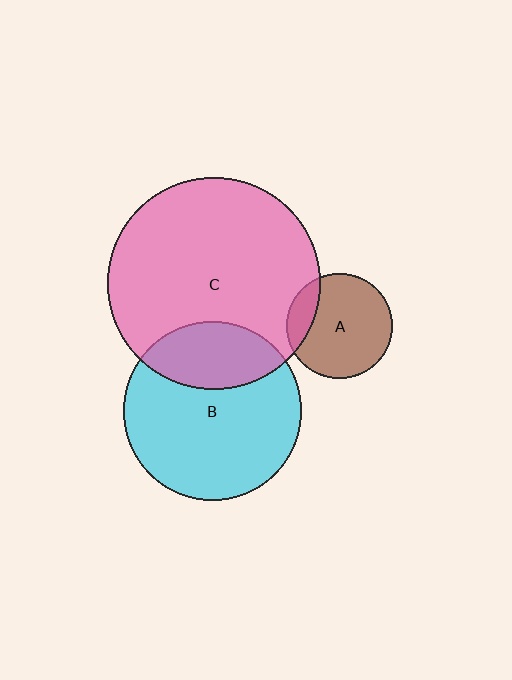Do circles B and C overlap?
Yes.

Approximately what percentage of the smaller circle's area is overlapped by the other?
Approximately 30%.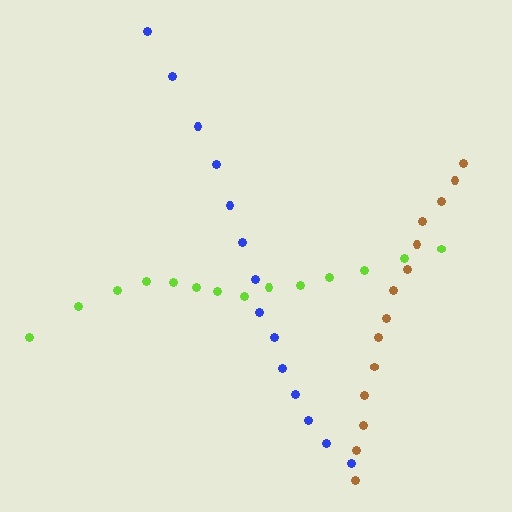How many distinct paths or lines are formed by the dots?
There are 3 distinct paths.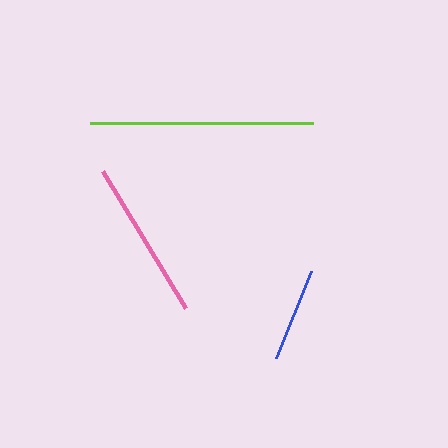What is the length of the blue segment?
The blue segment is approximately 93 pixels long.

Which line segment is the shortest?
The blue line is the shortest at approximately 93 pixels.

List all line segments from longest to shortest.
From longest to shortest: lime, pink, blue.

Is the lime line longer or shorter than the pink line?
The lime line is longer than the pink line.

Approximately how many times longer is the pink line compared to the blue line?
The pink line is approximately 1.7 times the length of the blue line.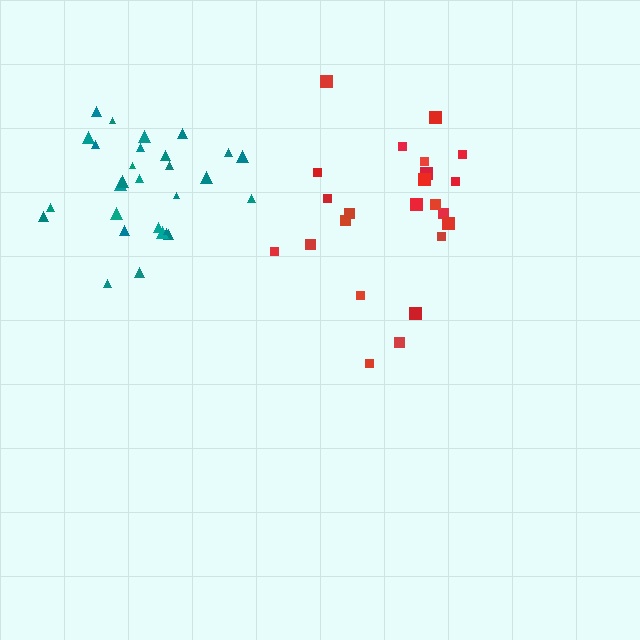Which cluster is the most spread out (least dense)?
Red.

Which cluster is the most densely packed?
Teal.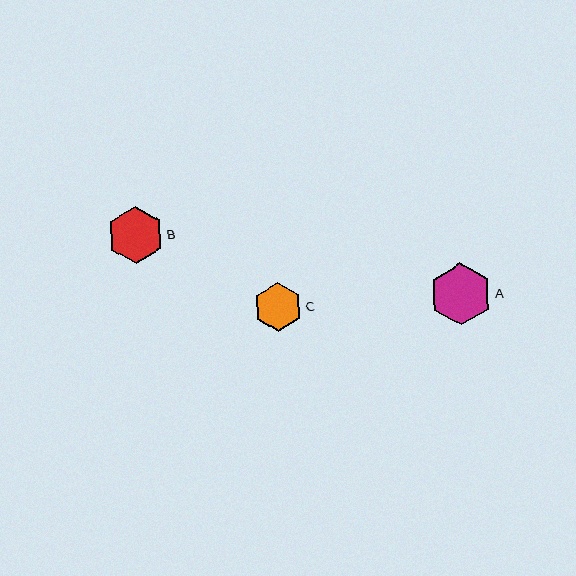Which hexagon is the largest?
Hexagon A is the largest with a size of approximately 62 pixels.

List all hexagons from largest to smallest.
From largest to smallest: A, B, C.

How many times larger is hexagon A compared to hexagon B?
Hexagon A is approximately 1.1 times the size of hexagon B.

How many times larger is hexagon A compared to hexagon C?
Hexagon A is approximately 1.3 times the size of hexagon C.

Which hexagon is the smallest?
Hexagon C is the smallest with a size of approximately 49 pixels.